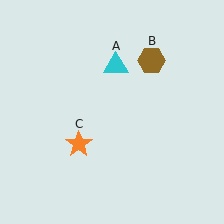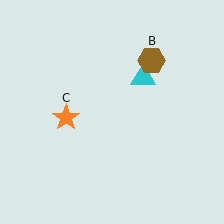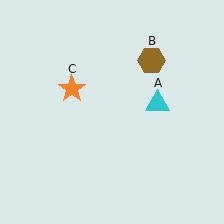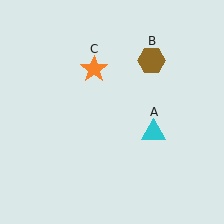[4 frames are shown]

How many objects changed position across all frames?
2 objects changed position: cyan triangle (object A), orange star (object C).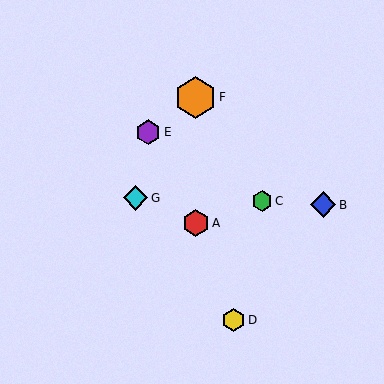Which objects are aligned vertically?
Objects A, F are aligned vertically.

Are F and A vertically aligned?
Yes, both are at x≈196.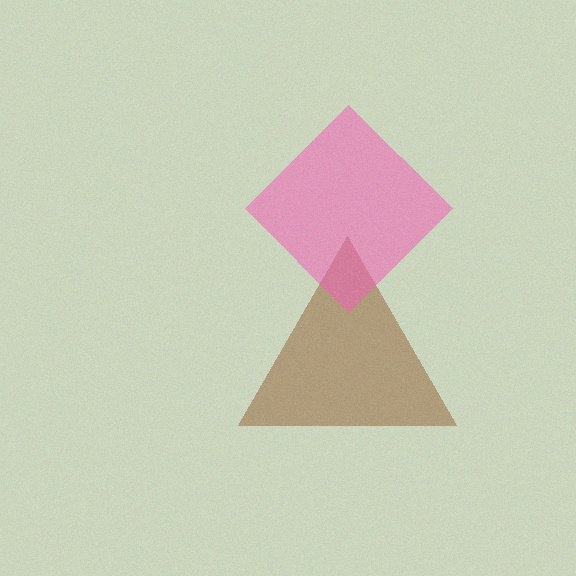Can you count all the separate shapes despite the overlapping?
Yes, there are 2 separate shapes.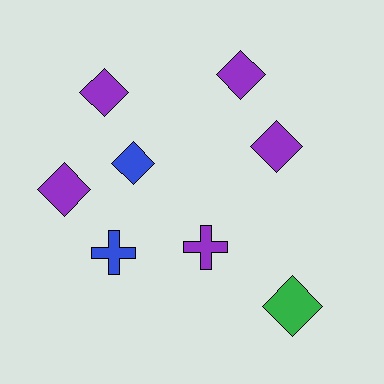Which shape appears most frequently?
Diamond, with 6 objects.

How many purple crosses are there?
There is 1 purple cross.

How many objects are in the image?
There are 8 objects.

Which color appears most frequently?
Purple, with 5 objects.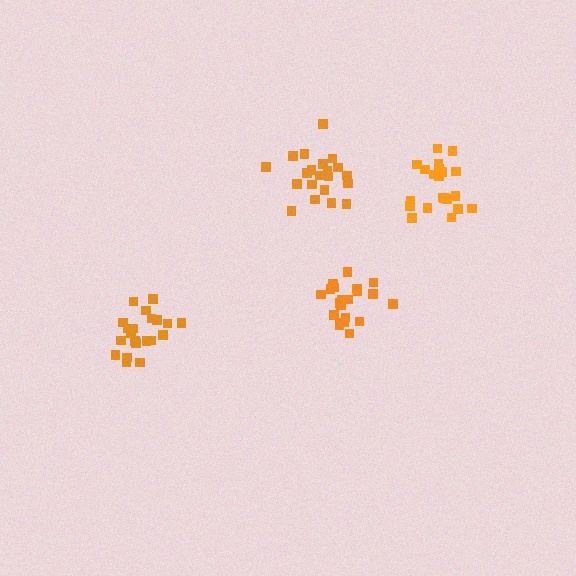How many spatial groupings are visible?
There are 4 spatial groupings.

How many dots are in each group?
Group 1: 21 dots, Group 2: 21 dots, Group 3: 21 dots, Group 4: 21 dots (84 total).